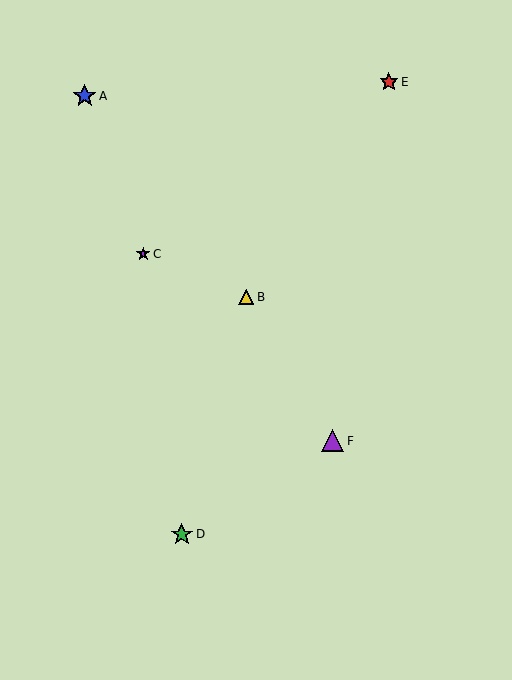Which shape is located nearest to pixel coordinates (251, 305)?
The yellow triangle (labeled B) at (246, 297) is nearest to that location.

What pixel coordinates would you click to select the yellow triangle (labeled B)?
Click at (246, 297) to select the yellow triangle B.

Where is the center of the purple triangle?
The center of the purple triangle is at (333, 441).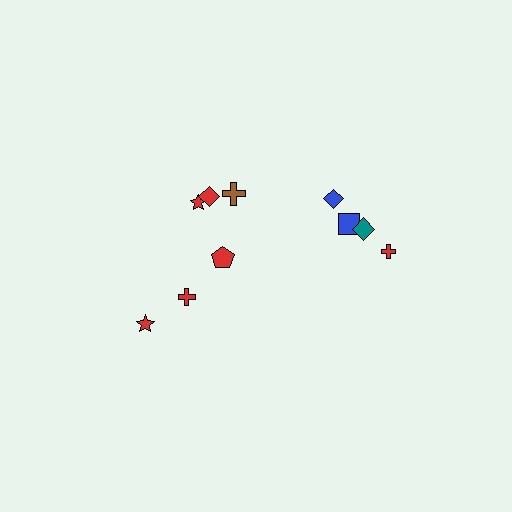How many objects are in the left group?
There are 6 objects.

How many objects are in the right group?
There are 4 objects.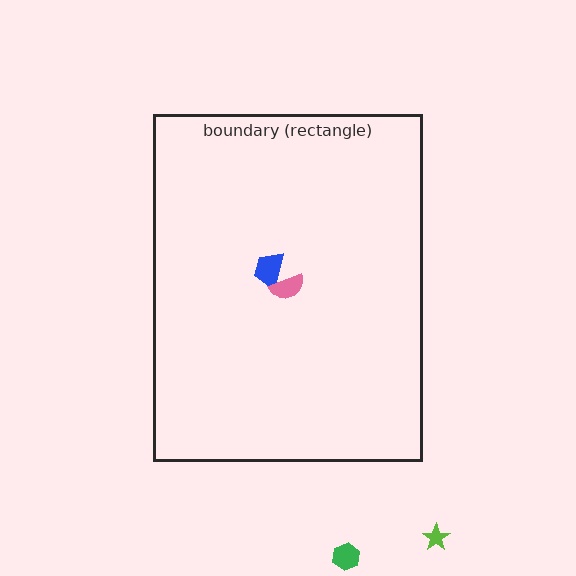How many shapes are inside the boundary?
2 inside, 2 outside.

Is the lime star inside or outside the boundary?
Outside.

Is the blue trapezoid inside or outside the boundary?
Inside.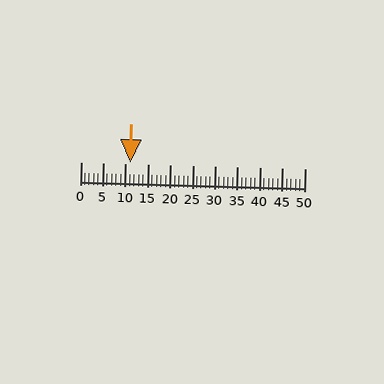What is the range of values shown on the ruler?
The ruler shows values from 0 to 50.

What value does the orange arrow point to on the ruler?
The orange arrow points to approximately 11.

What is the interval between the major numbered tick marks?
The major tick marks are spaced 5 units apart.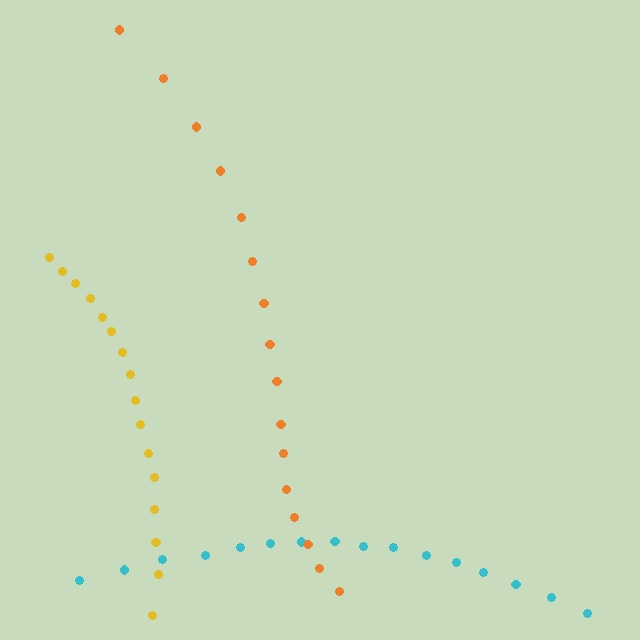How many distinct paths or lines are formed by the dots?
There are 3 distinct paths.